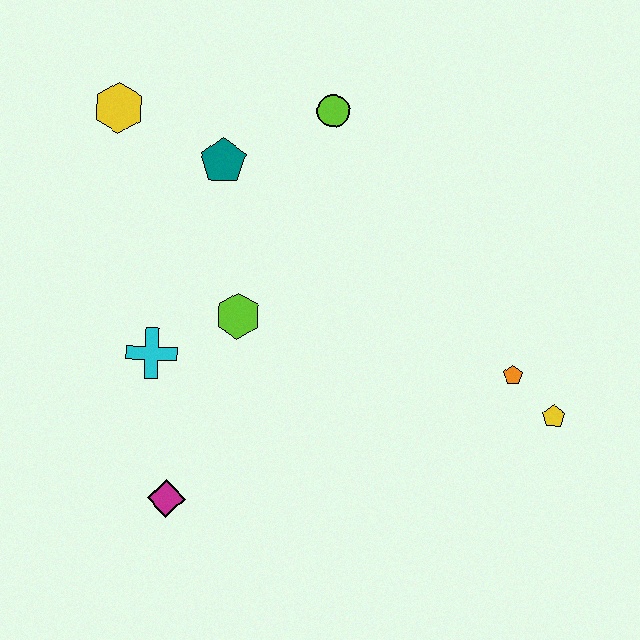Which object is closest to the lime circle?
The teal pentagon is closest to the lime circle.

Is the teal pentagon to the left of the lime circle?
Yes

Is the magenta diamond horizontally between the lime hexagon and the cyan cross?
Yes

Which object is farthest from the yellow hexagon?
The yellow pentagon is farthest from the yellow hexagon.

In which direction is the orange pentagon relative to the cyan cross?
The orange pentagon is to the right of the cyan cross.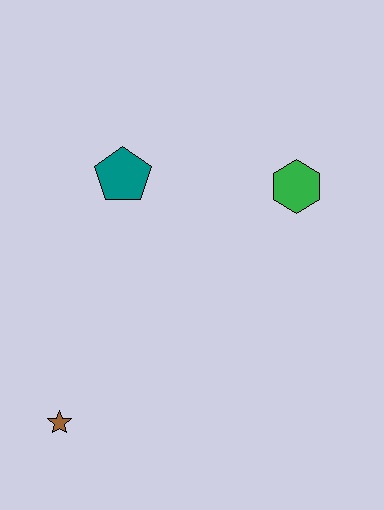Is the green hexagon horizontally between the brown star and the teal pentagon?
No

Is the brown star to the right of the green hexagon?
No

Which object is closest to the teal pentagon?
The green hexagon is closest to the teal pentagon.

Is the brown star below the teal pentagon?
Yes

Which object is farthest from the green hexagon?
The brown star is farthest from the green hexagon.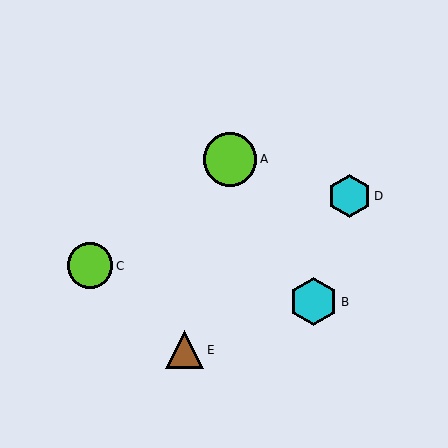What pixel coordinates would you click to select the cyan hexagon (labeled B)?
Click at (313, 302) to select the cyan hexagon B.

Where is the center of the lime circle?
The center of the lime circle is at (90, 266).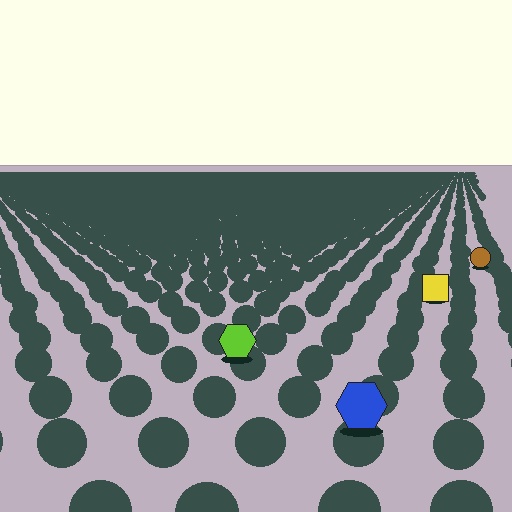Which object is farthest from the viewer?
The brown circle is farthest from the viewer. It appears smaller and the ground texture around it is denser.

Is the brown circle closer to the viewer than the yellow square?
No. The yellow square is closer — you can tell from the texture gradient: the ground texture is coarser near it.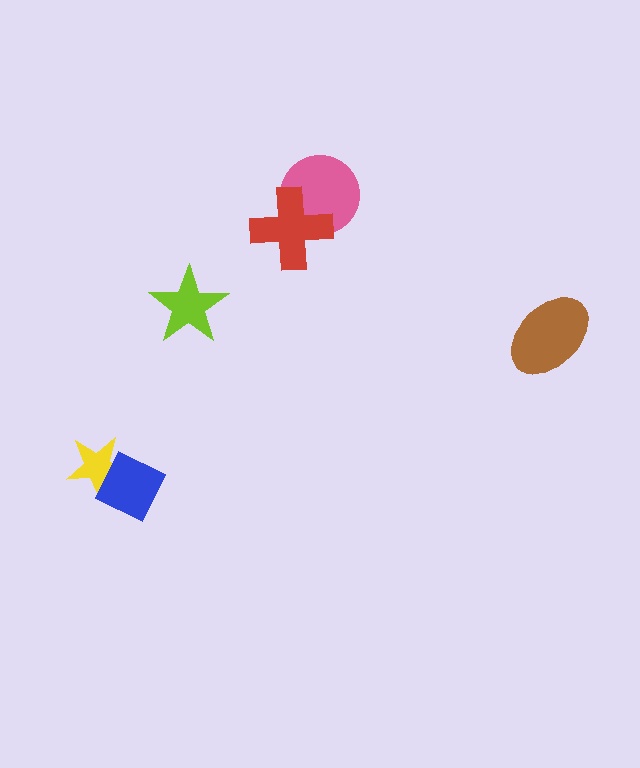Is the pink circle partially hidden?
Yes, it is partially covered by another shape.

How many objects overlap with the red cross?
1 object overlaps with the red cross.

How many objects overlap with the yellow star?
1 object overlaps with the yellow star.